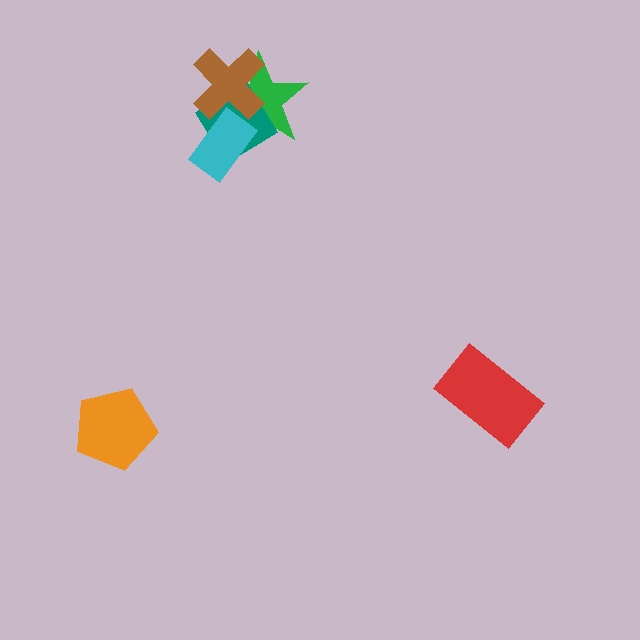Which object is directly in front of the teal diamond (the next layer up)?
The cyan rectangle is directly in front of the teal diamond.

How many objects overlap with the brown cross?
3 objects overlap with the brown cross.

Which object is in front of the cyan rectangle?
The brown cross is in front of the cyan rectangle.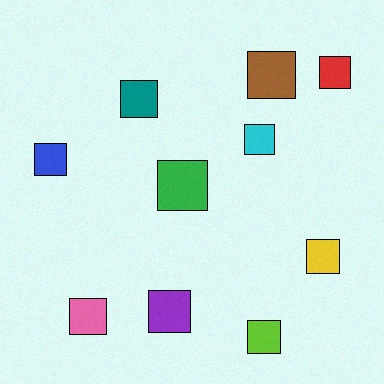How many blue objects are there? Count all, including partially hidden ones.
There is 1 blue object.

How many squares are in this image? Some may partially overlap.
There are 10 squares.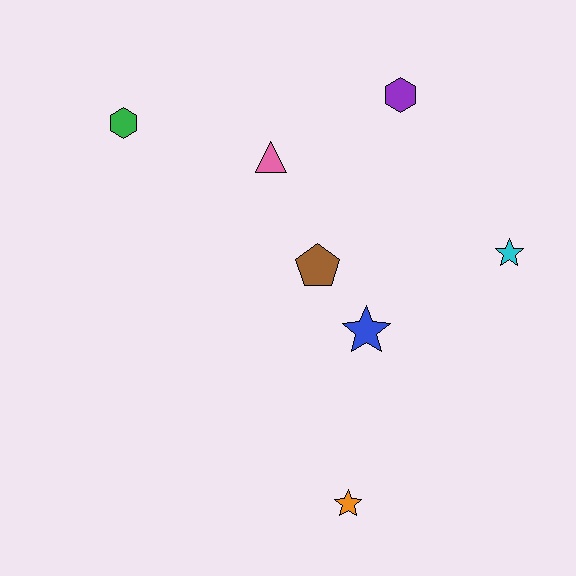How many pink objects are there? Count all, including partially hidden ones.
There is 1 pink object.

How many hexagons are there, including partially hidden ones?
There are 2 hexagons.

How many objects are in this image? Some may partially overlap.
There are 7 objects.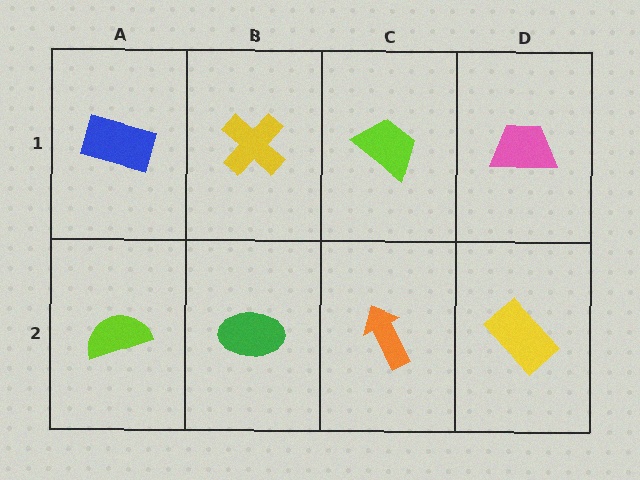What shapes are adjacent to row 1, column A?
A lime semicircle (row 2, column A), a yellow cross (row 1, column B).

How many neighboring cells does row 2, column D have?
2.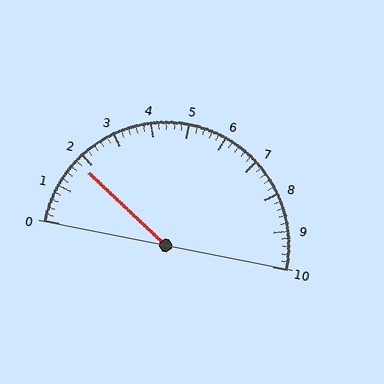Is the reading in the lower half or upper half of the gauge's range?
The reading is in the lower half of the range (0 to 10).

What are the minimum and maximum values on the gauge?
The gauge ranges from 0 to 10.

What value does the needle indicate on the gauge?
The needle indicates approximately 1.8.